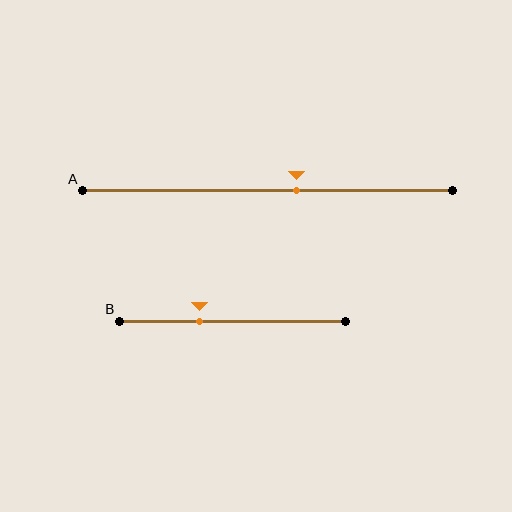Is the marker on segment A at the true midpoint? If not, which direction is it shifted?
No, the marker on segment A is shifted to the right by about 8% of the segment length.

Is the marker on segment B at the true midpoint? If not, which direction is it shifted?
No, the marker on segment B is shifted to the left by about 15% of the segment length.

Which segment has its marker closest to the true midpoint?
Segment A has its marker closest to the true midpoint.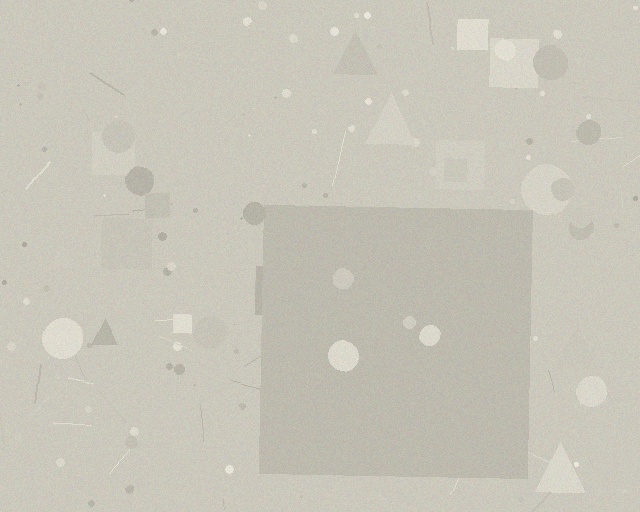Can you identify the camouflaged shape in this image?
The camouflaged shape is a square.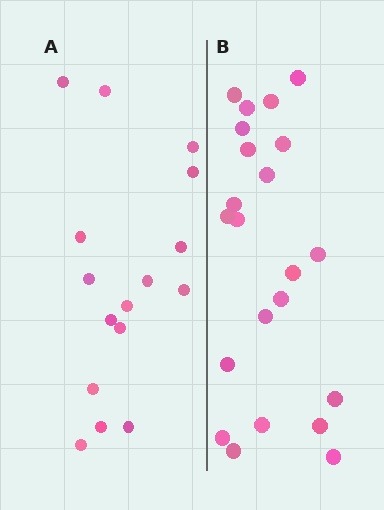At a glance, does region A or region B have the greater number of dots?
Region B (the right region) has more dots.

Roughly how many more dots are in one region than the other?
Region B has about 6 more dots than region A.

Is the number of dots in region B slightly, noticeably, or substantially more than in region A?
Region B has noticeably more, but not dramatically so. The ratio is roughly 1.4 to 1.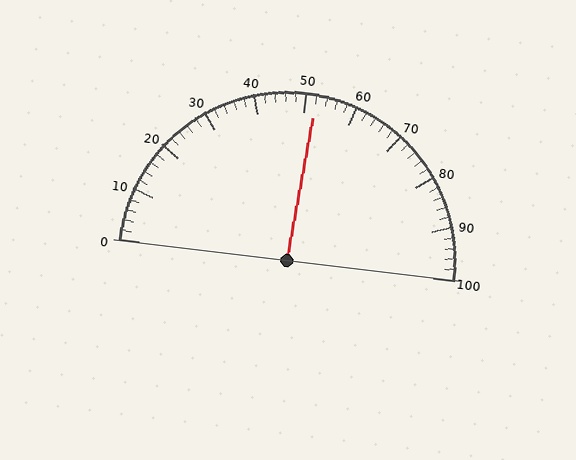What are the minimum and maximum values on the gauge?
The gauge ranges from 0 to 100.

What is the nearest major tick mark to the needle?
The nearest major tick mark is 50.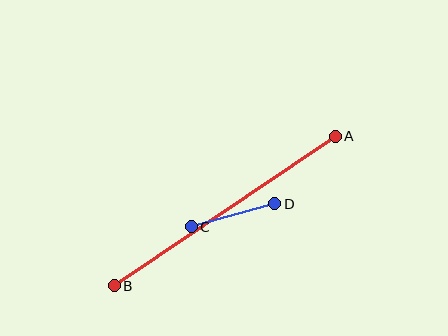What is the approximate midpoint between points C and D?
The midpoint is at approximately (233, 215) pixels.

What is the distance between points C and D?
The distance is approximately 87 pixels.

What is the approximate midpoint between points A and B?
The midpoint is at approximately (225, 211) pixels.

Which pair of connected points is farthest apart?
Points A and B are farthest apart.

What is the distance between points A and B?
The distance is approximately 267 pixels.